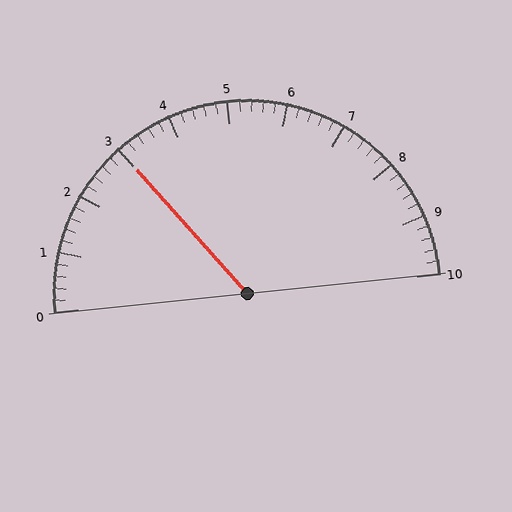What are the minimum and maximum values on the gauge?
The gauge ranges from 0 to 10.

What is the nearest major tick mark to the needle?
The nearest major tick mark is 3.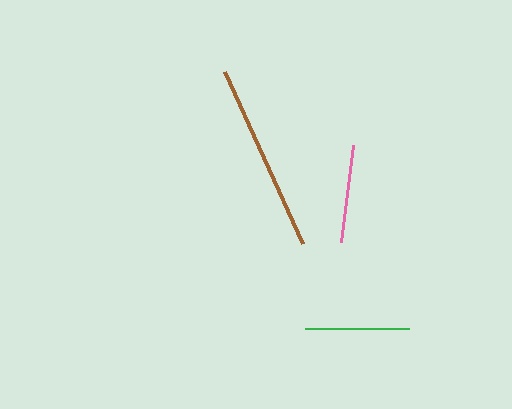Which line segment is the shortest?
The pink line is the shortest at approximately 98 pixels.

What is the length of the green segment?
The green segment is approximately 104 pixels long.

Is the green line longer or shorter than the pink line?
The green line is longer than the pink line.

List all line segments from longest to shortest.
From longest to shortest: brown, green, pink.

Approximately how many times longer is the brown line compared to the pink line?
The brown line is approximately 1.9 times the length of the pink line.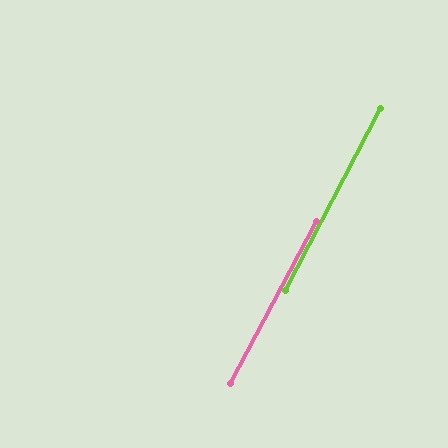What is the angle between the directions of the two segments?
Approximately 1 degree.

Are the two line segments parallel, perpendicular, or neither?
Parallel — their directions differ by only 0.7°.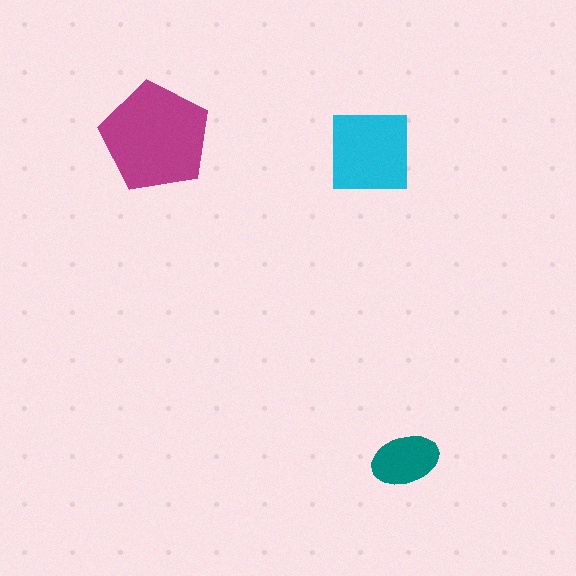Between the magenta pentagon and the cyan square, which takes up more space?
The magenta pentagon.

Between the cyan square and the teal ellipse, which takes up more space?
The cyan square.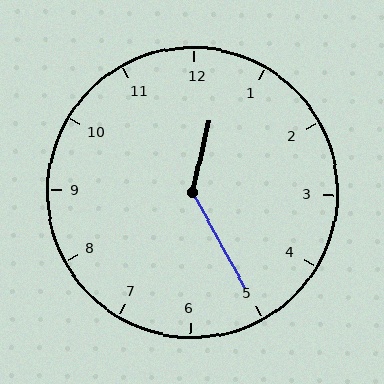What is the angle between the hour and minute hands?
Approximately 138 degrees.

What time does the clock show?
12:25.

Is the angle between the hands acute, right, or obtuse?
It is obtuse.